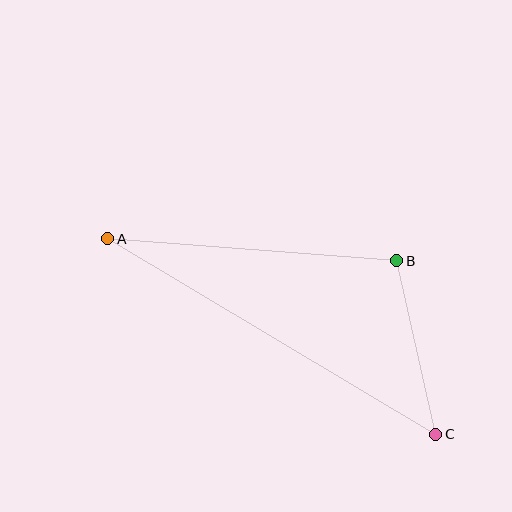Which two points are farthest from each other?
Points A and C are farthest from each other.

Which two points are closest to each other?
Points B and C are closest to each other.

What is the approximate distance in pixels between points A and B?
The distance between A and B is approximately 290 pixels.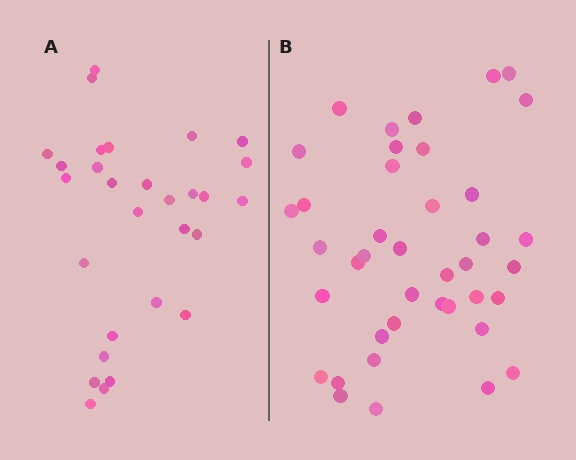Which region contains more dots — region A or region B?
Region B (the right region) has more dots.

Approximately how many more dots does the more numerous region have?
Region B has roughly 12 or so more dots than region A.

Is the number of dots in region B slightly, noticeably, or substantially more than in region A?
Region B has noticeably more, but not dramatically so. The ratio is roughly 1.4 to 1.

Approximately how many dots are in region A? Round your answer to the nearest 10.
About 30 dots. (The exact count is 29, which rounds to 30.)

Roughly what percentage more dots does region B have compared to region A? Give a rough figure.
About 40% more.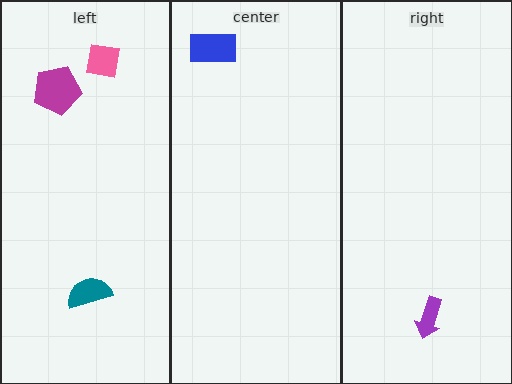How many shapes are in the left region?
3.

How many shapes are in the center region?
1.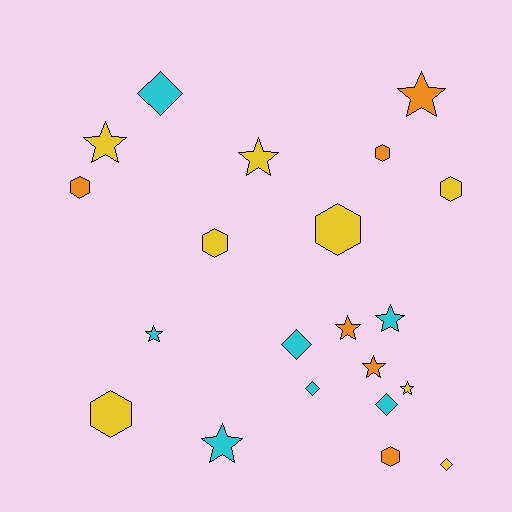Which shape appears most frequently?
Star, with 9 objects.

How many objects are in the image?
There are 21 objects.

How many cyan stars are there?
There are 3 cyan stars.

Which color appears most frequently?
Yellow, with 8 objects.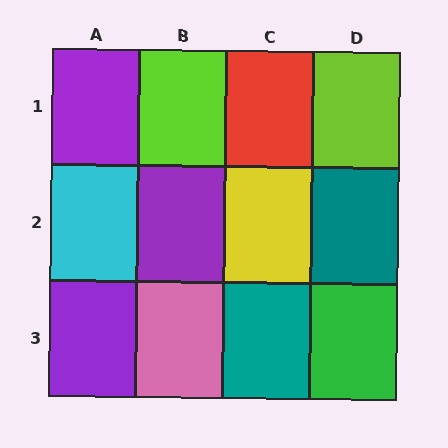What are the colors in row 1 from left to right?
Purple, lime, red, lime.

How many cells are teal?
2 cells are teal.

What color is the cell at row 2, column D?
Teal.